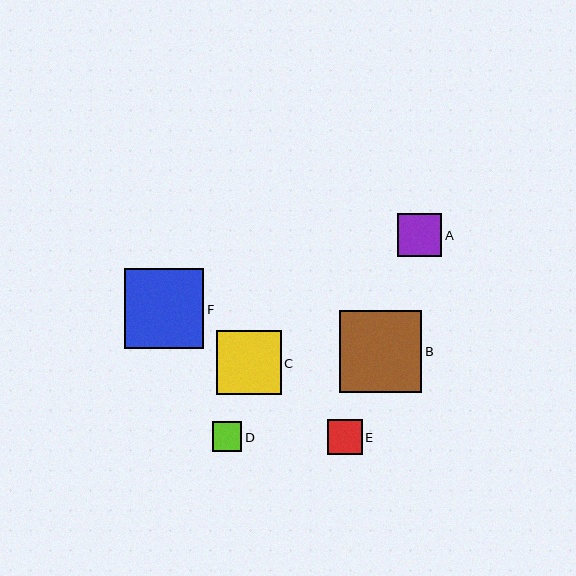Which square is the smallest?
Square D is the smallest with a size of approximately 30 pixels.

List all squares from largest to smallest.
From largest to smallest: B, F, C, A, E, D.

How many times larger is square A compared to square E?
Square A is approximately 1.3 times the size of square E.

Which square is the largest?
Square B is the largest with a size of approximately 82 pixels.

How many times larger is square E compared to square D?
Square E is approximately 1.2 times the size of square D.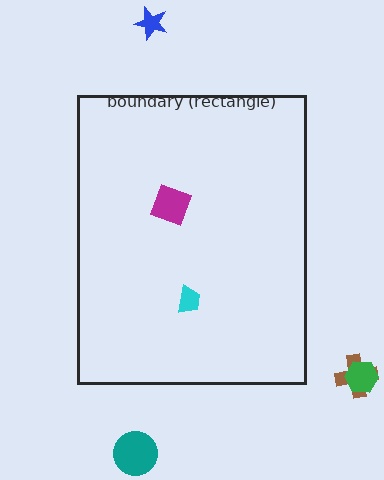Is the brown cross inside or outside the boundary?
Outside.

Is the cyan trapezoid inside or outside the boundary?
Inside.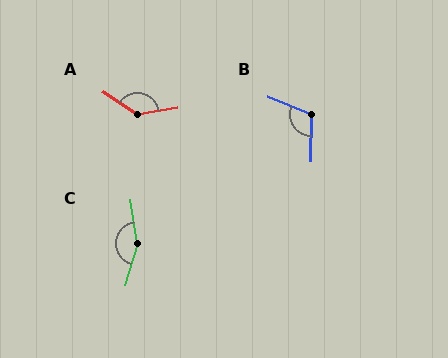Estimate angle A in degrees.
Approximately 136 degrees.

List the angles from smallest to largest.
B (112°), A (136°), C (155°).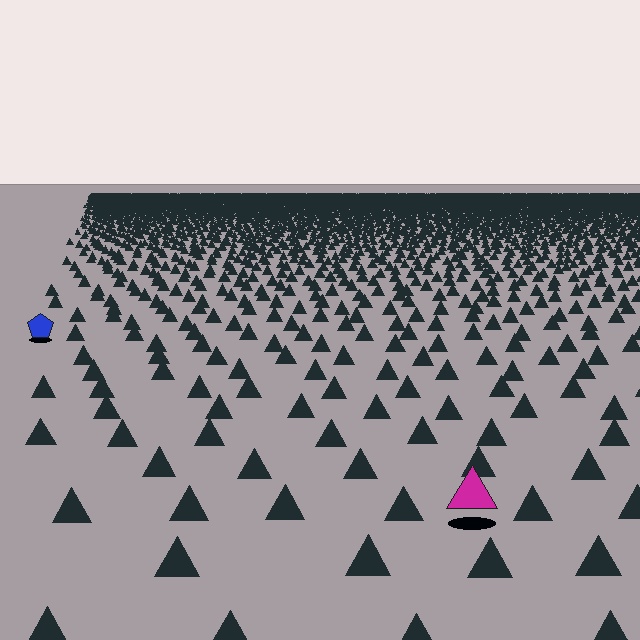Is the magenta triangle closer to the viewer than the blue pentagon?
Yes. The magenta triangle is closer — you can tell from the texture gradient: the ground texture is coarser near it.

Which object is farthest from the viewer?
The blue pentagon is farthest from the viewer. It appears smaller and the ground texture around it is denser.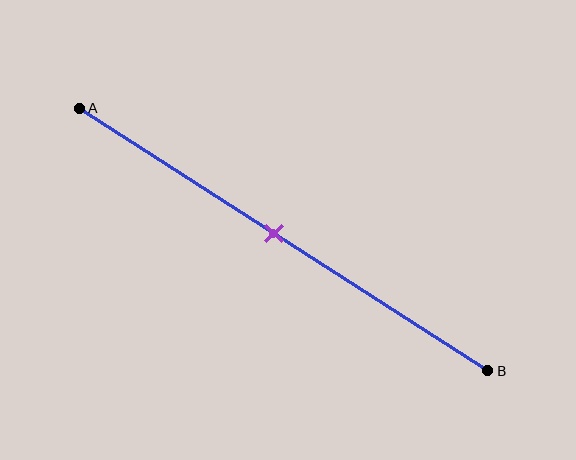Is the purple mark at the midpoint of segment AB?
Yes, the mark is approximately at the midpoint.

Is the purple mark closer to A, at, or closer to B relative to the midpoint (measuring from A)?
The purple mark is approximately at the midpoint of segment AB.